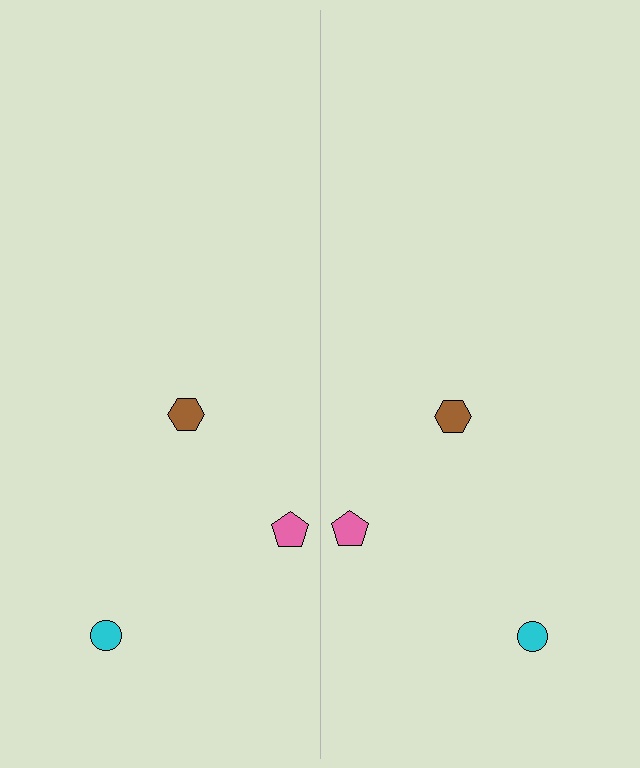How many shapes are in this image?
There are 6 shapes in this image.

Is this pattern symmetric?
Yes, this pattern has bilateral (reflection) symmetry.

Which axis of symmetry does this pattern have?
The pattern has a vertical axis of symmetry running through the center of the image.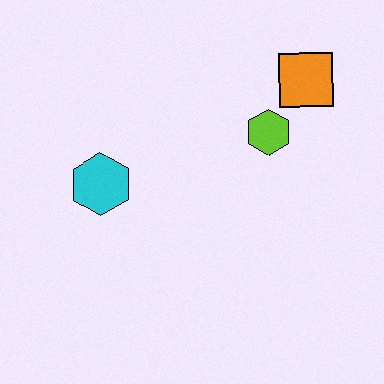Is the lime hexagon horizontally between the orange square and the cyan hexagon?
Yes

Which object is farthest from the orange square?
The cyan hexagon is farthest from the orange square.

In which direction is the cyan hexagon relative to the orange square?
The cyan hexagon is to the left of the orange square.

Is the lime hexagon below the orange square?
Yes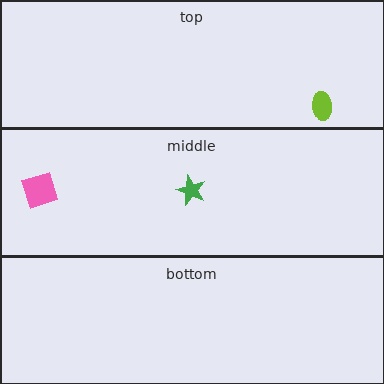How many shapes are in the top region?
1.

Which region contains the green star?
The middle region.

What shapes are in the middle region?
The pink diamond, the green star.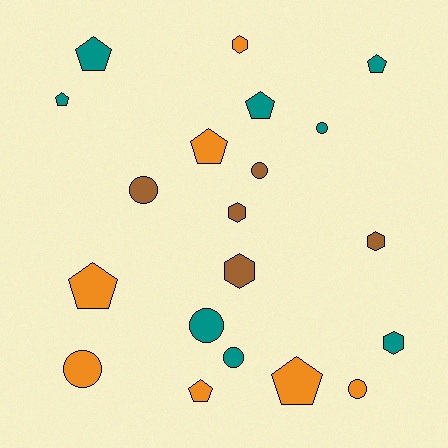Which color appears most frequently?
Teal, with 8 objects.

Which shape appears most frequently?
Pentagon, with 8 objects.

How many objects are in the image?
There are 20 objects.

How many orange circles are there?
There are 2 orange circles.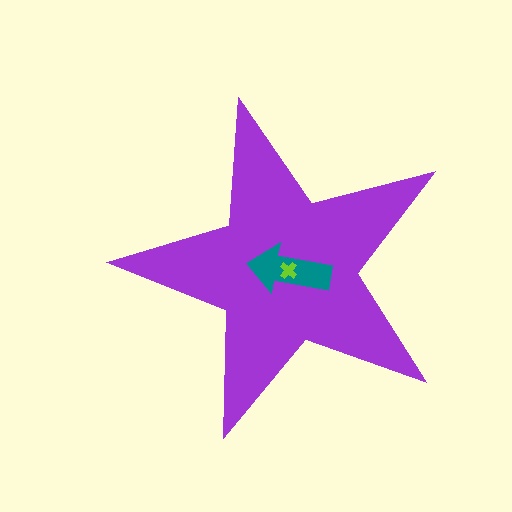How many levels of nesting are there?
3.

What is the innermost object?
The lime cross.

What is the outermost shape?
The purple star.